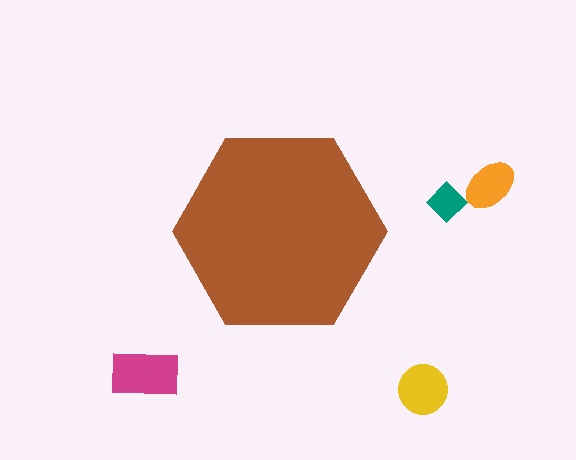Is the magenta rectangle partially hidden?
No, the magenta rectangle is fully visible.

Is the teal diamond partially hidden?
No, the teal diamond is fully visible.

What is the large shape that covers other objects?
A brown hexagon.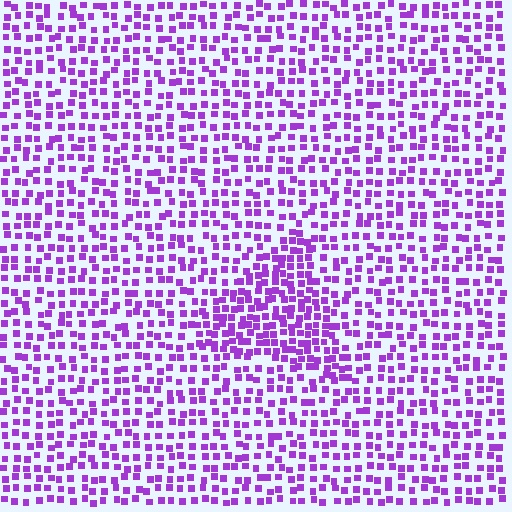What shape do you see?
I see a triangle.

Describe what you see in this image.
The image contains small purple elements arranged at two different densities. A triangle-shaped region is visible where the elements are more densely packed than the surrounding area.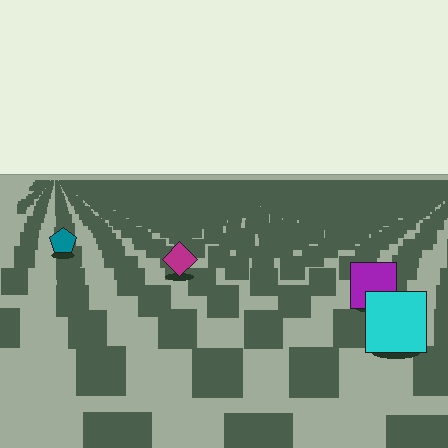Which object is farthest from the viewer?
The teal pentagon is farthest from the viewer. It appears smaller and the ground texture around it is denser.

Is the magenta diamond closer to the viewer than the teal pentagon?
Yes. The magenta diamond is closer — you can tell from the texture gradient: the ground texture is coarser near it.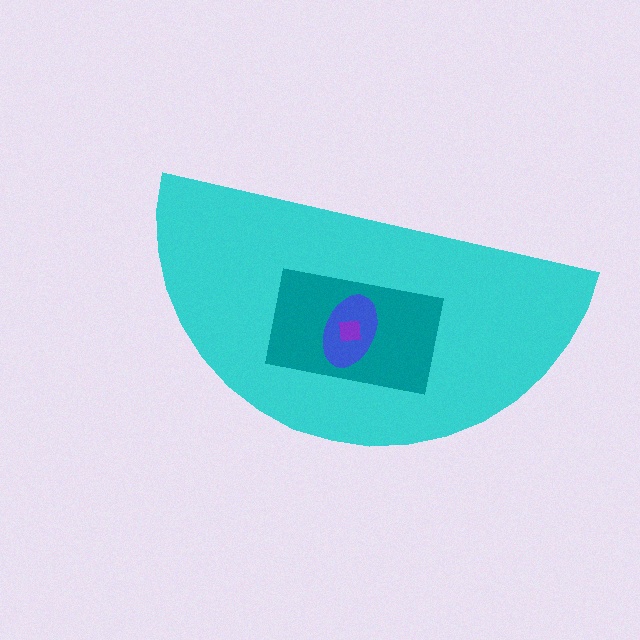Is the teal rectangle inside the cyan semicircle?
Yes.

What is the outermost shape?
The cyan semicircle.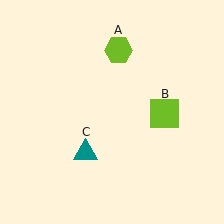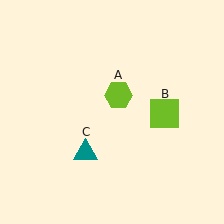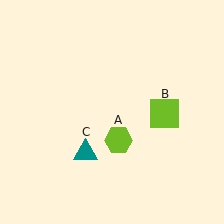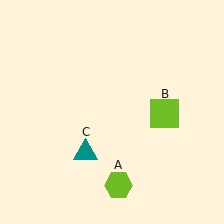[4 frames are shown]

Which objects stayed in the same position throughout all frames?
Lime square (object B) and teal triangle (object C) remained stationary.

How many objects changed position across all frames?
1 object changed position: lime hexagon (object A).